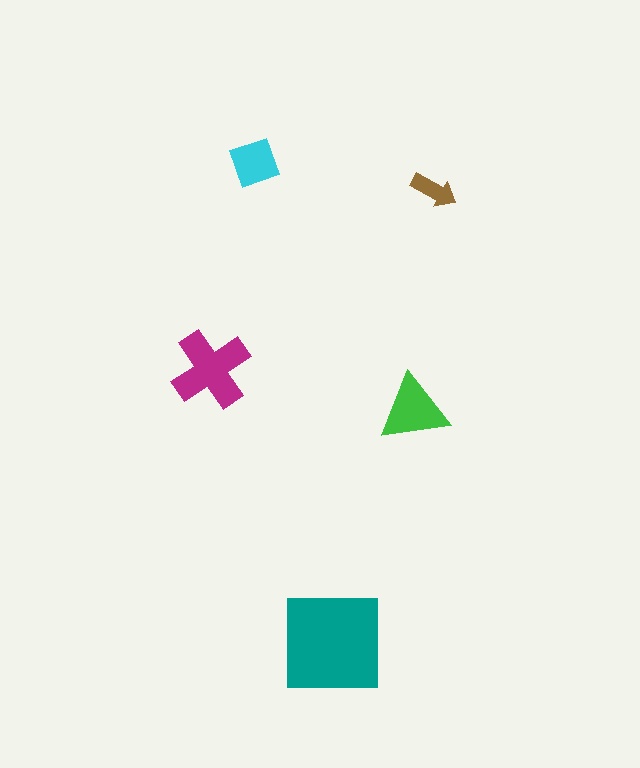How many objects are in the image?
There are 5 objects in the image.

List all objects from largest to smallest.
The teal square, the magenta cross, the green triangle, the cyan diamond, the brown arrow.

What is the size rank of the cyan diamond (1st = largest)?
4th.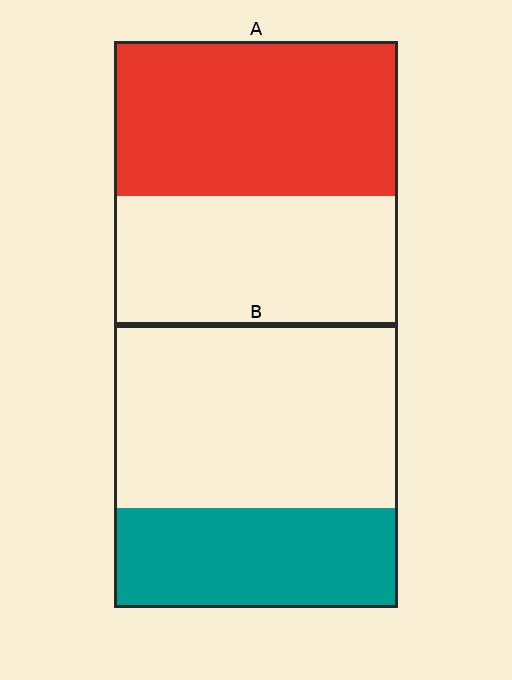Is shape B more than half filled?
No.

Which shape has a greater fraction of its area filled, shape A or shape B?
Shape A.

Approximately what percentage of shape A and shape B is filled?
A is approximately 55% and B is approximately 35%.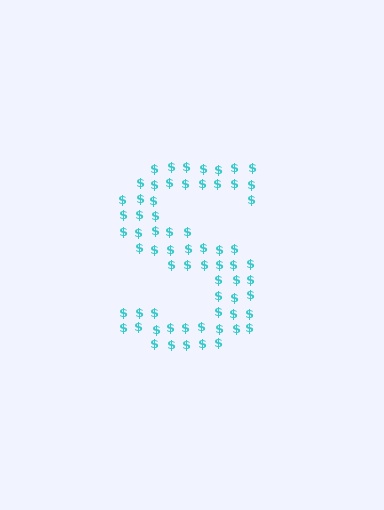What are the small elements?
The small elements are dollar signs.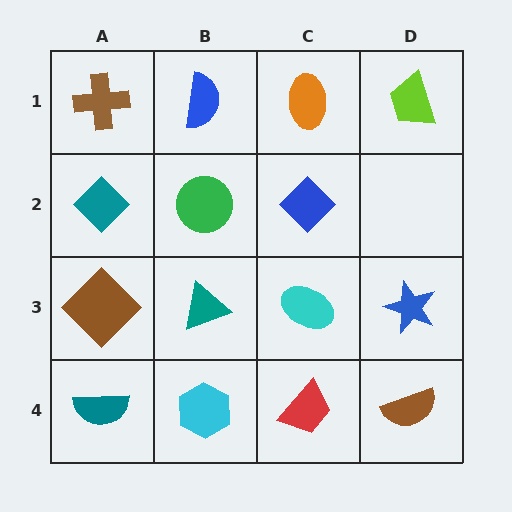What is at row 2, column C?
A blue diamond.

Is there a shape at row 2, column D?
No, that cell is empty.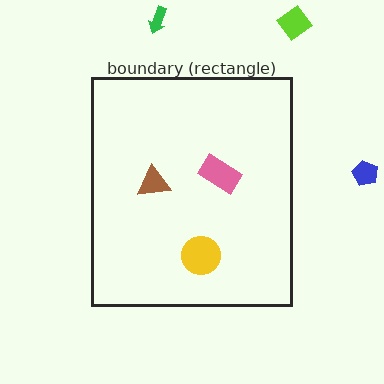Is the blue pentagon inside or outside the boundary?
Outside.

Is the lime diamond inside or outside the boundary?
Outside.